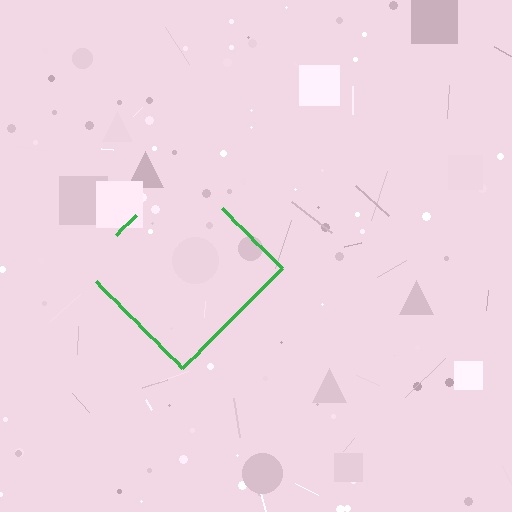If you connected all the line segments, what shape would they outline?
They would outline a diamond.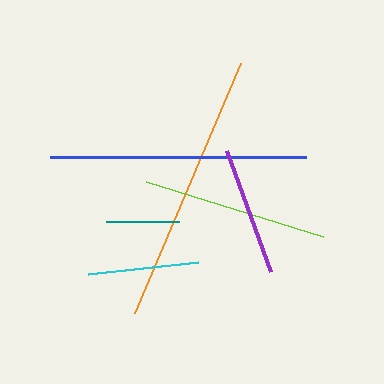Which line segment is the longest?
The orange line is the longest at approximately 271 pixels.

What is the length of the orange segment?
The orange segment is approximately 271 pixels long.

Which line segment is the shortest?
The teal line is the shortest at approximately 73 pixels.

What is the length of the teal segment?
The teal segment is approximately 73 pixels long.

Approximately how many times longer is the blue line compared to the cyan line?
The blue line is approximately 2.3 times the length of the cyan line.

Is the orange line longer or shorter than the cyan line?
The orange line is longer than the cyan line.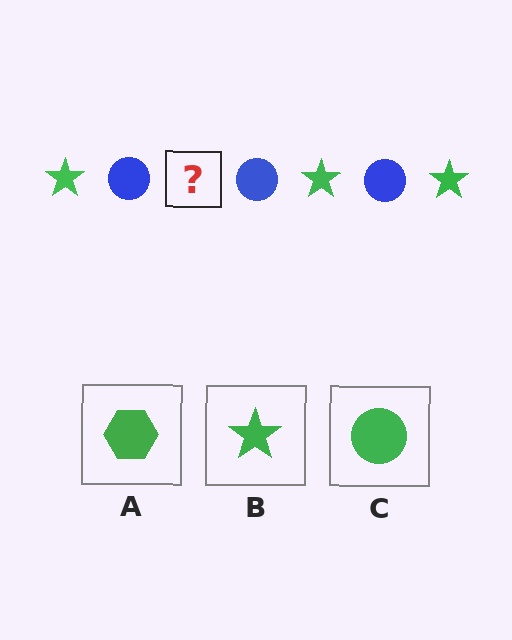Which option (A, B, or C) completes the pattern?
B.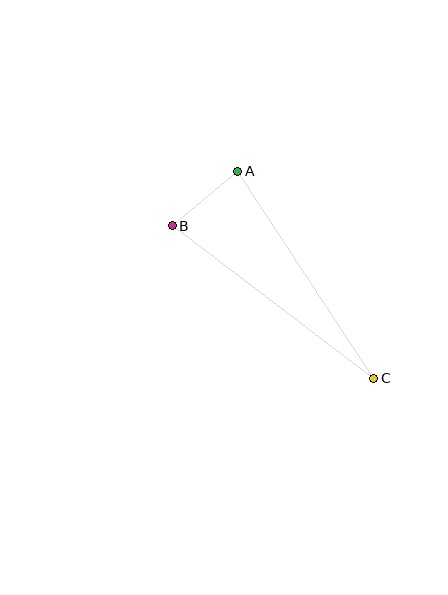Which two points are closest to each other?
Points A and B are closest to each other.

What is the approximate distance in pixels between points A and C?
The distance between A and C is approximately 248 pixels.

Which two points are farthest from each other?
Points B and C are farthest from each other.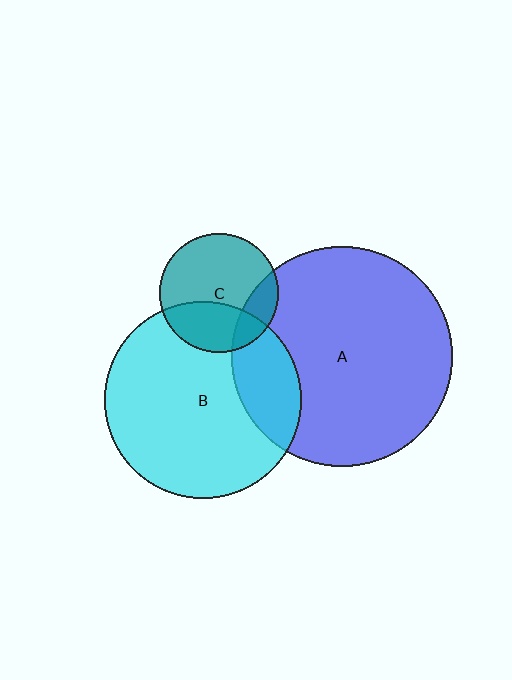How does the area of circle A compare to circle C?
Approximately 3.5 times.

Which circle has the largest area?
Circle A (blue).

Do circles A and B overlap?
Yes.